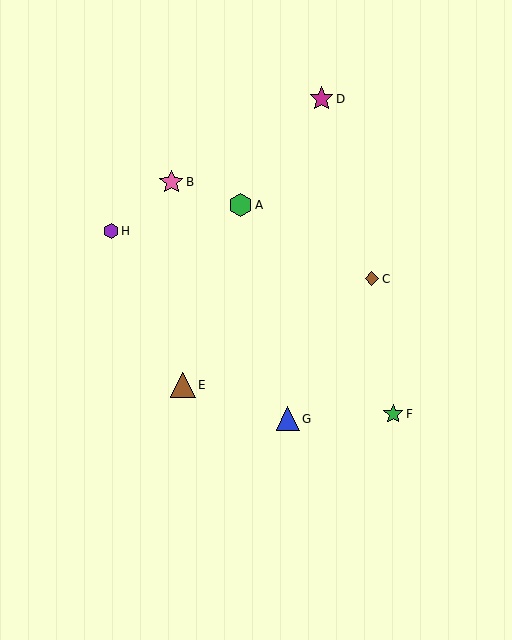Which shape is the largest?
The brown triangle (labeled E) is the largest.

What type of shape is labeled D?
Shape D is a magenta star.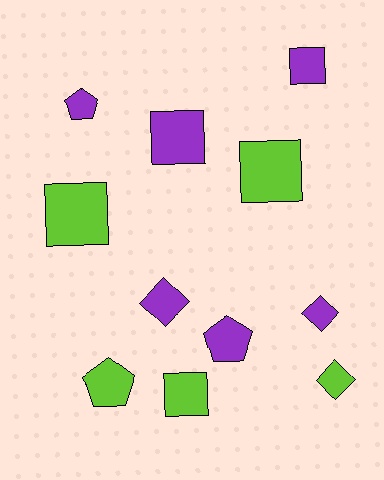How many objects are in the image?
There are 11 objects.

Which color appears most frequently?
Purple, with 6 objects.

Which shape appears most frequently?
Square, with 5 objects.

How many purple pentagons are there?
There are 2 purple pentagons.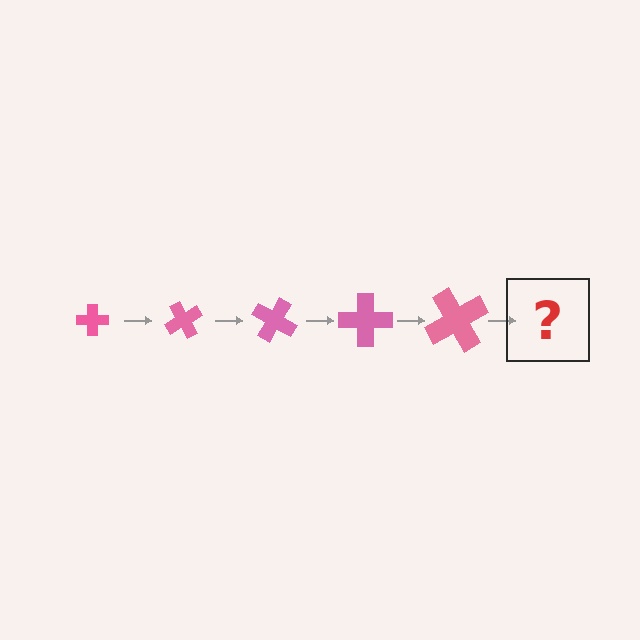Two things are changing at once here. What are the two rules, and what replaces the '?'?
The two rules are that the cross grows larger each step and it rotates 60 degrees each step. The '?' should be a cross, larger than the previous one and rotated 300 degrees from the start.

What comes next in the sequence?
The next element should be a cross, larger than the previous one and rotated 300 degrees from the start.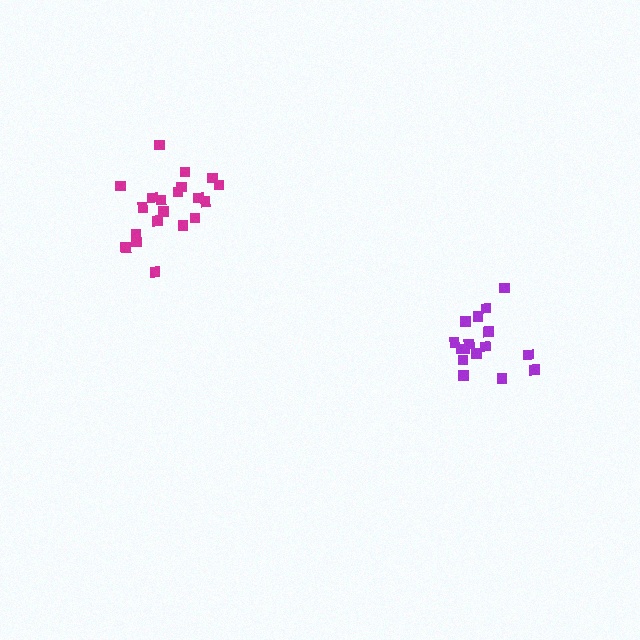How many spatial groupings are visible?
There are 2 spatial groupings.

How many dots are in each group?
Group 1: 20 dots, Group 2: 16 dots (36 total).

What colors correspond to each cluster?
The clusters are colored: magenta, purple.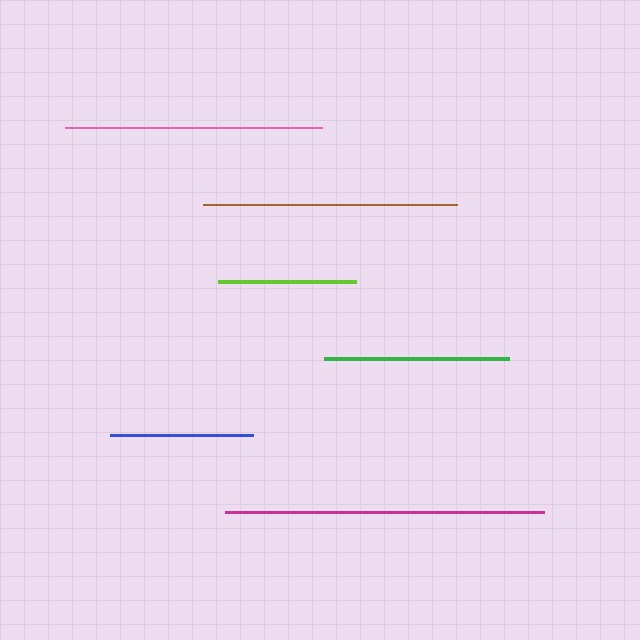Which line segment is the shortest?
The lime line is the shortest at approximately 138 pixels.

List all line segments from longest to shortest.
From longest to shortest: magenta, pink, brown, green, blue, lime.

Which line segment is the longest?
The magenta line is the longest at approximately 319 pixels.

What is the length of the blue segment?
The blue segment is approximately 143 pixels long.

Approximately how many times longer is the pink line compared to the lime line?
The pink line is approximately 1.9 times the length of the lime line.